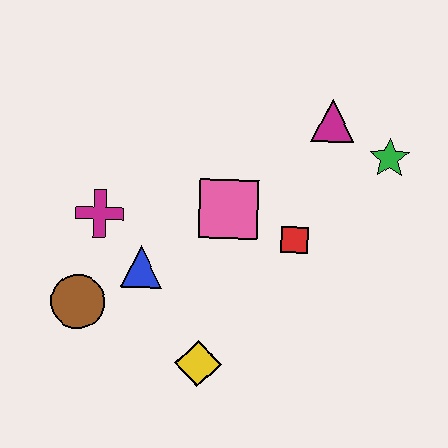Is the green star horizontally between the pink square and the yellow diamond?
No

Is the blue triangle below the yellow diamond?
No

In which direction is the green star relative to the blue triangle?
The green star is to the right of the blue triangle.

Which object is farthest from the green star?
The brown circle is farthest from the green star.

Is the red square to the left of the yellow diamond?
No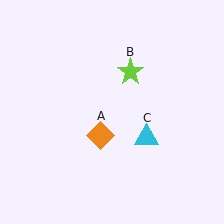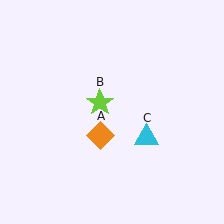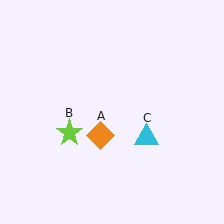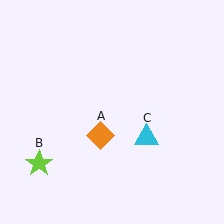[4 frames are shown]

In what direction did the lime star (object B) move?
The lime star (object B) moved down and to the left.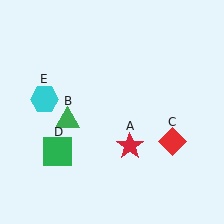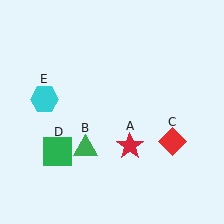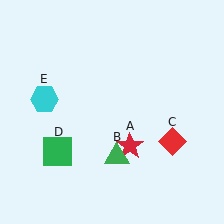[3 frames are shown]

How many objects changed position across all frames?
1 object changed position: green triangle (object B).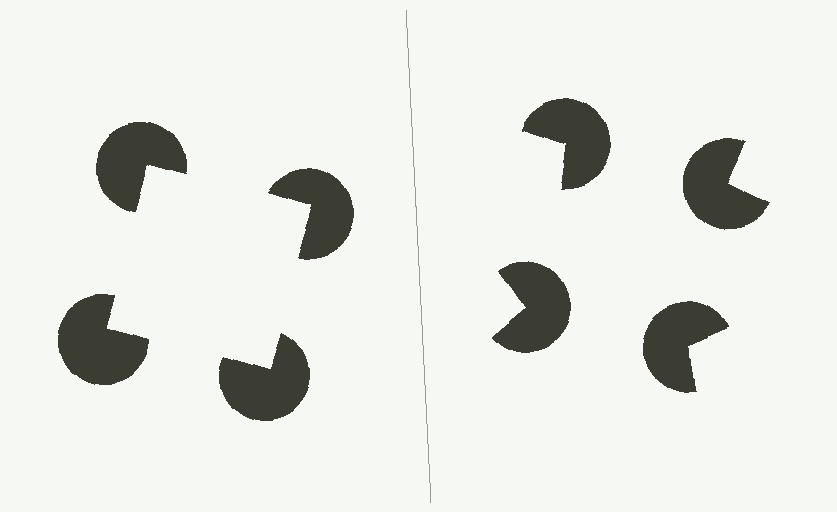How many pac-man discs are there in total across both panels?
8 — 4 on each side.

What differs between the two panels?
The pac-man discs are positioned identically on both sides; only the wedge orientations differ. On the left they align to a square; on the right they are misaligned.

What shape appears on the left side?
An illusory square.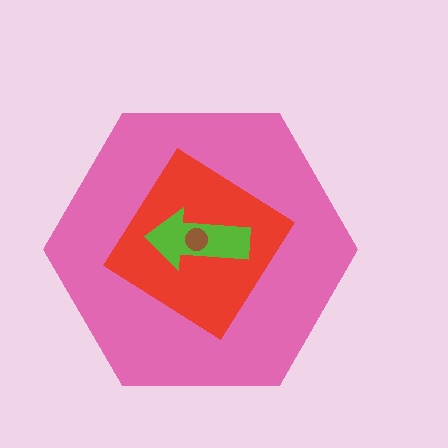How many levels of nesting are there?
4.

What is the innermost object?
The brown circle.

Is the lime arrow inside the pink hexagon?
Yes.